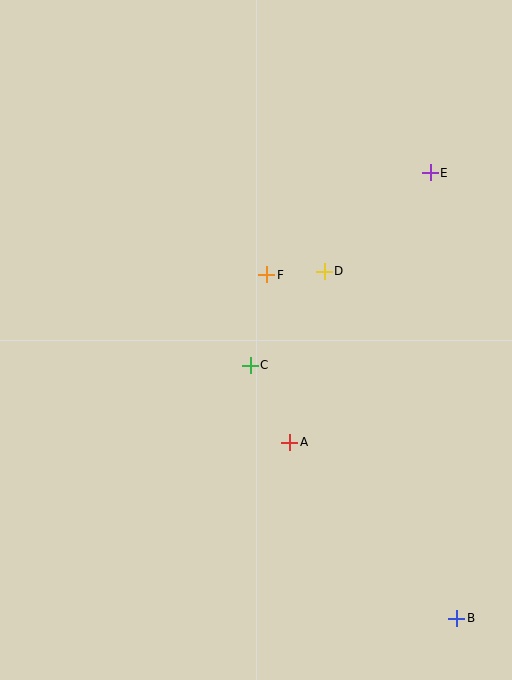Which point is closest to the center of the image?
Point C at (250, 365) is closest to the center.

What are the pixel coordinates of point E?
Point E is at (430, 173).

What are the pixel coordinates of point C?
Point C is at (250, 365).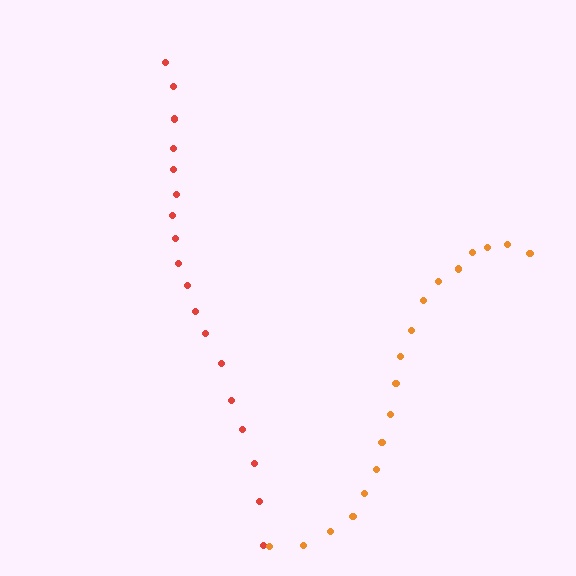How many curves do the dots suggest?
There are 2 distinct paths.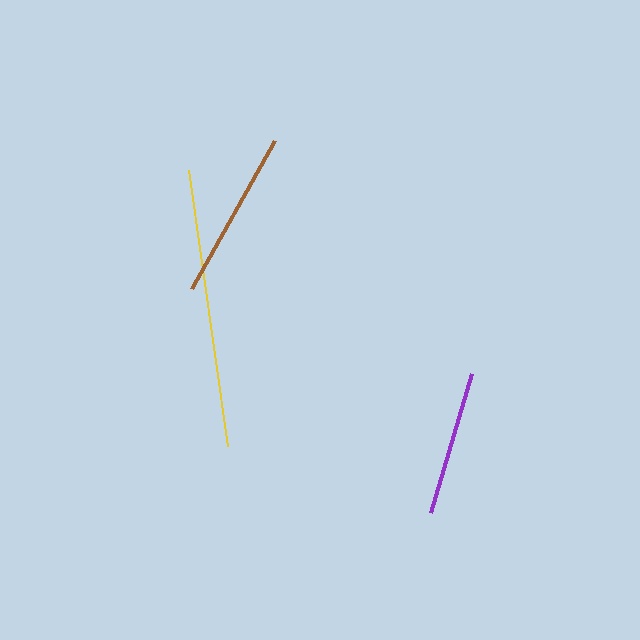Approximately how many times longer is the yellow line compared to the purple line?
The yellow line is approximately 1.9 times the length of the purple line.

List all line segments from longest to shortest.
From longest to shortest: yellow, brown, purple.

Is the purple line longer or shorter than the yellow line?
The yellow line is longer than the purple line.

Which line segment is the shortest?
The purple line is the shortest at approximately 145 pixels.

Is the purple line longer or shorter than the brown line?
The brown line is longer than the purple line.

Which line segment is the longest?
The yellow line is the longest at approximately 279 pixels.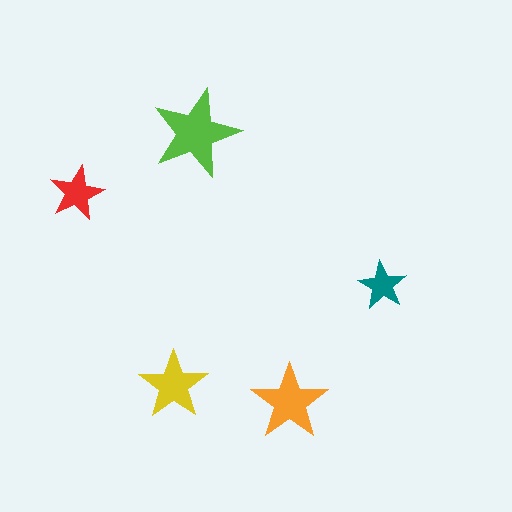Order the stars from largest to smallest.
the lime one, the orange one, the yellow one, the red one, the teal one.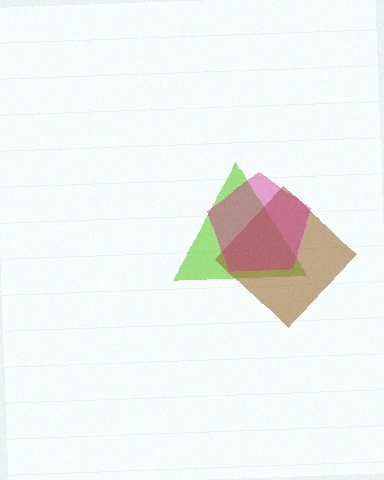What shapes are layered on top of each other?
The layered shapes are: a lime triangle, a brown diamond, a magenta pentagon.